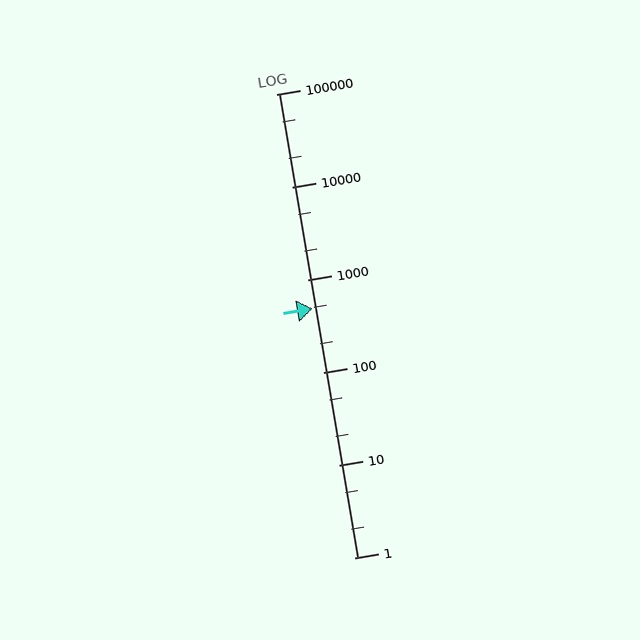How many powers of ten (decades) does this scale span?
The scale spans 5 decades, from 1 to 100000.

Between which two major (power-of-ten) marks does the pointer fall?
The pointer is between 100 and 1000.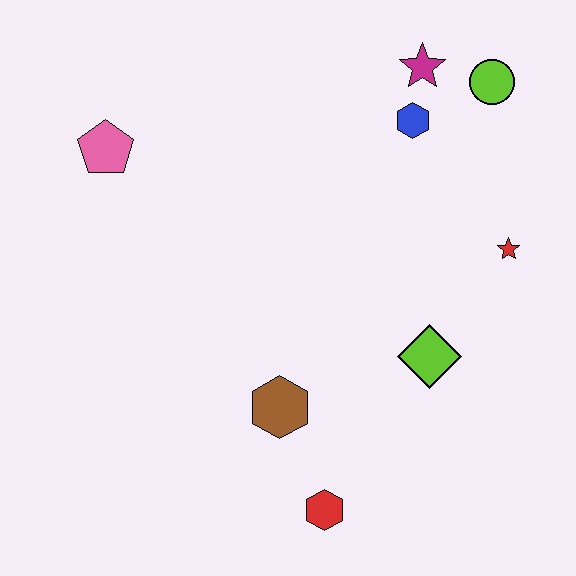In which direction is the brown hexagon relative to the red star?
The brown hexagon is to the left of the red star.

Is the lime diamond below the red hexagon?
No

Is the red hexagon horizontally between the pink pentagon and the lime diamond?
Yes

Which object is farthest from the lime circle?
The red hexagon is farthest from the lime circle.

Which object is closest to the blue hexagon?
The magenta star is closest to the blue hexagon.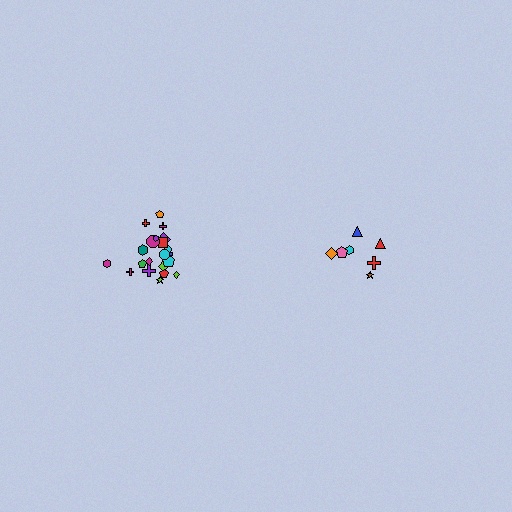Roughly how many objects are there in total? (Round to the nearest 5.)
Roughly 30 objects in total.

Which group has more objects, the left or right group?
The left group.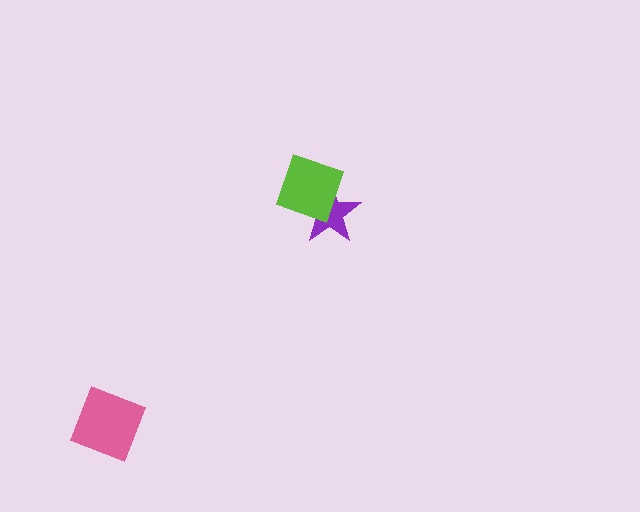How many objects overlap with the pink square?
0 objects overlap with the pink square.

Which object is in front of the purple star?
The lime square is in front of the purple star.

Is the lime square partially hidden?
No, no other shape covers it.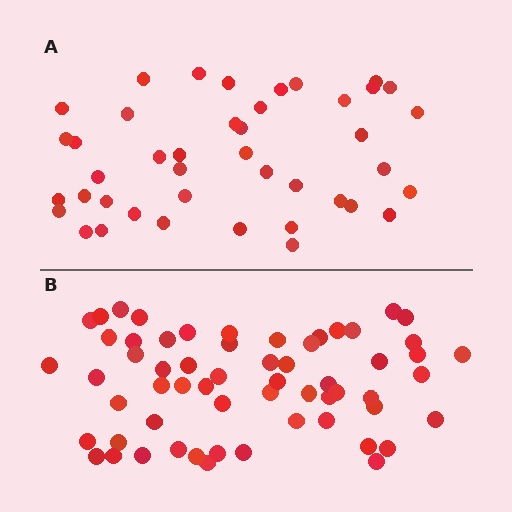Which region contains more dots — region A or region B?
Region B (the bottom region) has more dots.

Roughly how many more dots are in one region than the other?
Region B has approximately 20 more dots than region A.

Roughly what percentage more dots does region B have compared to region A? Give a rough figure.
About 45% more.